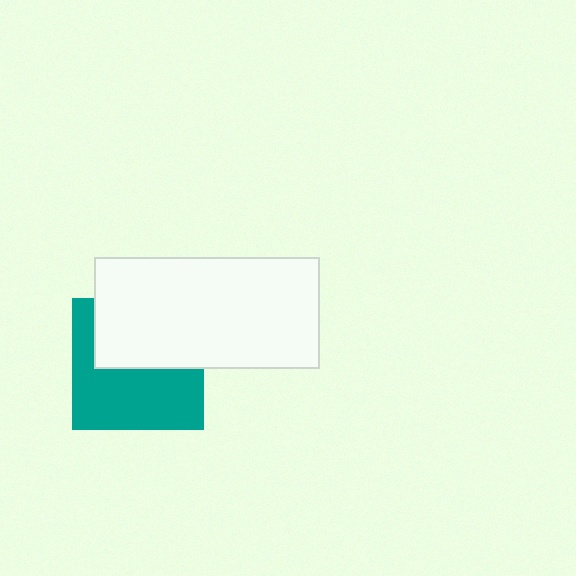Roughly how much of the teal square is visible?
About half of it is visible (roughly 55%).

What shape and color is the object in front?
The object in front is a white rectangle.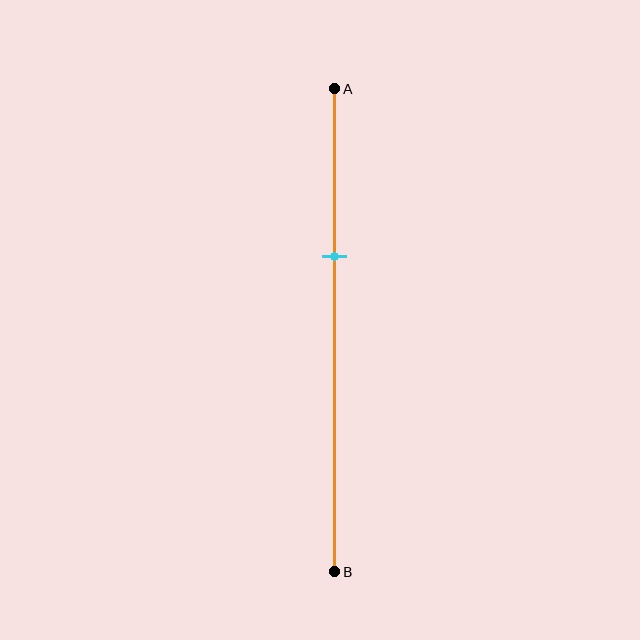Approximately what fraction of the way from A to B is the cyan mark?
The cyan mark is approximately 35% of the way from A to B.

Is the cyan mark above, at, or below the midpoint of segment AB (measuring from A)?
The cyan mark is above the midpoint of segment AB.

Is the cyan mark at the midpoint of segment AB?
No, the mark is at about 35% from A, not at the 50% midpoint.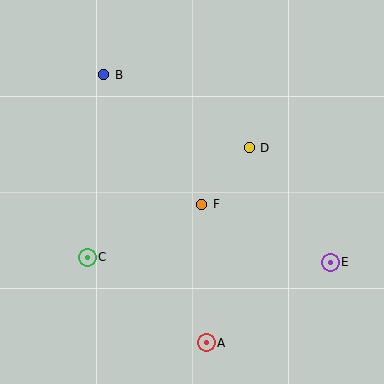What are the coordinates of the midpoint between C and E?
The midpoint between C and E is at (209, 260).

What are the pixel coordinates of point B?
Point B is at (104, 75).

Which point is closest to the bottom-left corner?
Point C is closest to the bottom-left corner.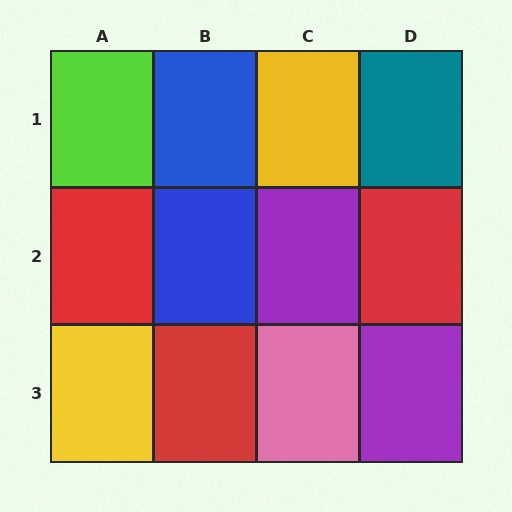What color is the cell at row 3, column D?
Purple.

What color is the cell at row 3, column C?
Pink.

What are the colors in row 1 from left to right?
Lime, blue, yellow, teal.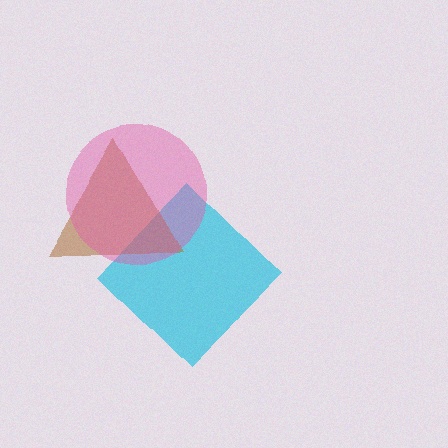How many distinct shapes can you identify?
There are 3 distinct shapes: a cyan diamond, a brown triangle, a pink circle.